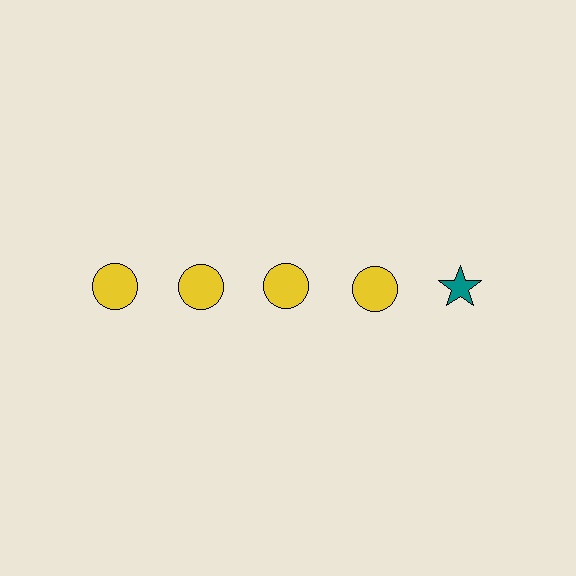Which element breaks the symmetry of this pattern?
The teal star in the top row, rightmost column breaks the symmetry. All other shapes are yellow circles.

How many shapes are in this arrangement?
There are 5 shapes arranged in a grid pattern.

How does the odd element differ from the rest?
It differs in both color (teal instead of yellow) and shape (star instead of circle).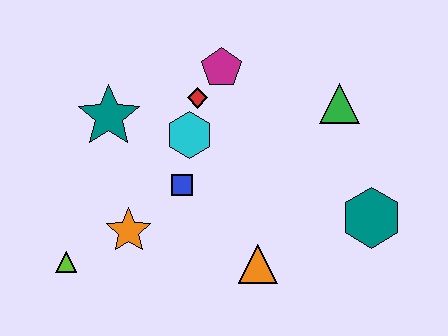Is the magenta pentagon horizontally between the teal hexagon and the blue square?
Yes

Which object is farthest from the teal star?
The teal hexagon is farthest from the teal star.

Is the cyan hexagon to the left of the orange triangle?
Yes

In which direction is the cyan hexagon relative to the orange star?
The cyan hexagon is above the orange star.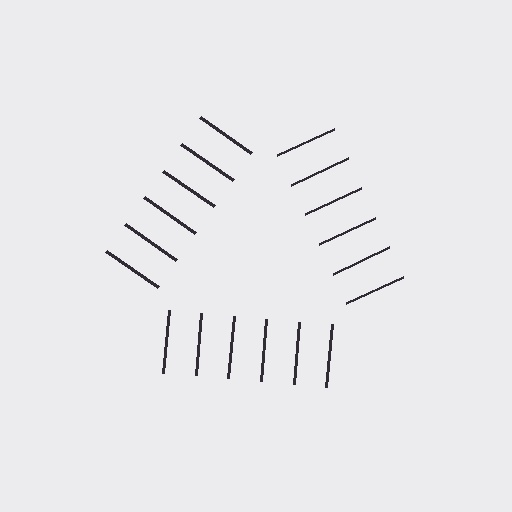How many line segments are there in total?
18 — 6 along each of the 3 edges.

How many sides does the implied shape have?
3 sides — the line-ends trace a triangle.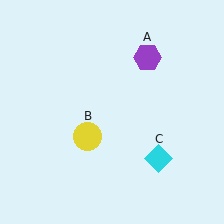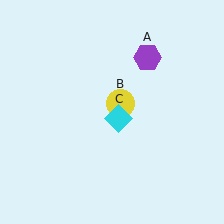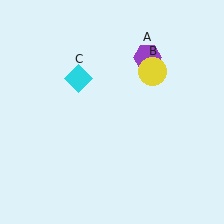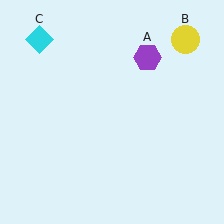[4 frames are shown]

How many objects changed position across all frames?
2 objects changed position: yellow circle (object B), cyan diamond (object C).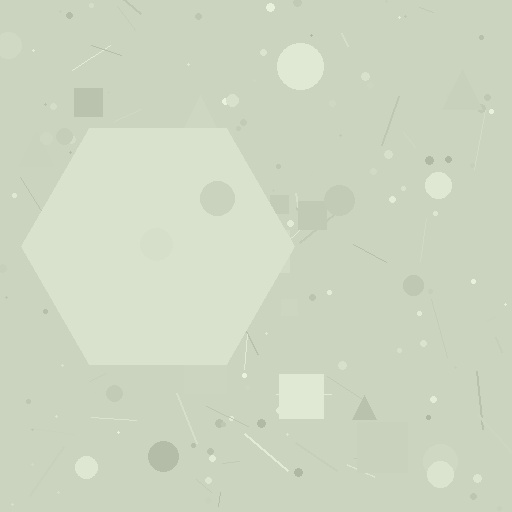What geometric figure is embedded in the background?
A hexagon is embedded in the background.